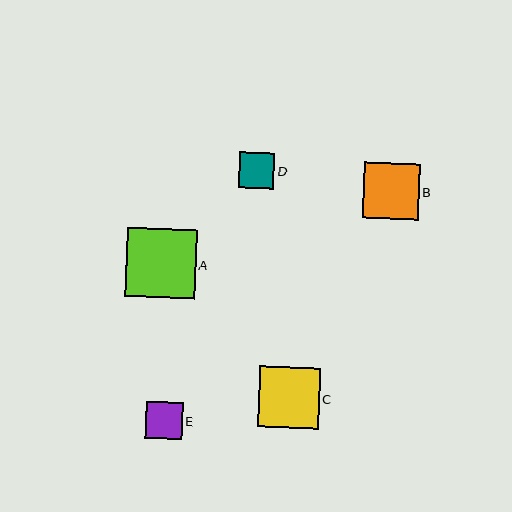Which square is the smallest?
Square D is the smallest with a size of approximately 36 pixels.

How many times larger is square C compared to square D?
Square C is approximately 1.7 times the size of square D.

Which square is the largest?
Square A is the largest with a size of approximately 69 pixels.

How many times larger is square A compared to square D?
Square A is approximately 1.9 times the size of square D.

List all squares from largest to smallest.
From largest to smallest: A, C, B, E, D.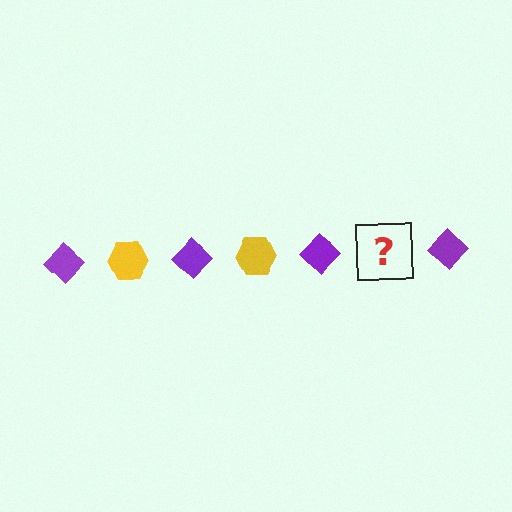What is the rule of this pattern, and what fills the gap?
The rule is that the pattern alternates between purple diamond and yellow hexagon. The gap should be filled with a yellow hexagon.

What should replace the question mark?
The question mark should be replaced with a yellow hexagon.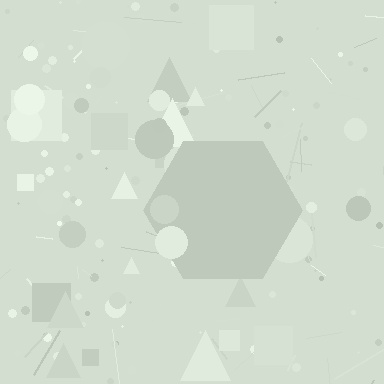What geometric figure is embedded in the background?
A hexagon is embedded in the background.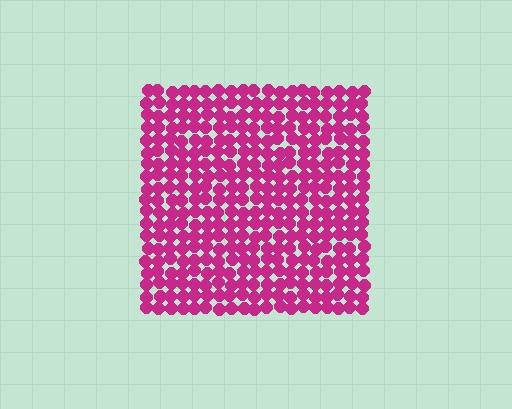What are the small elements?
The small elements are circles.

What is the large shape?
The large shape is a square.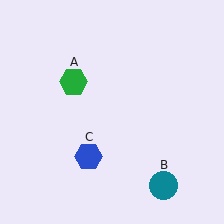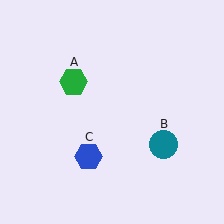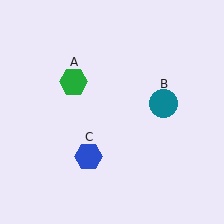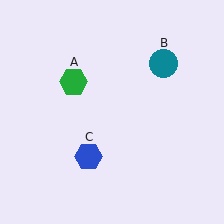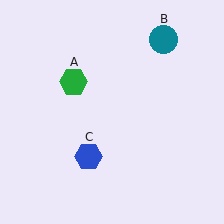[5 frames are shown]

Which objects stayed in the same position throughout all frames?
Green hexagon (object A) and blue hexagon (object C) remained stationary.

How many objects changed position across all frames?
1 object changed position: teal circle (object B).